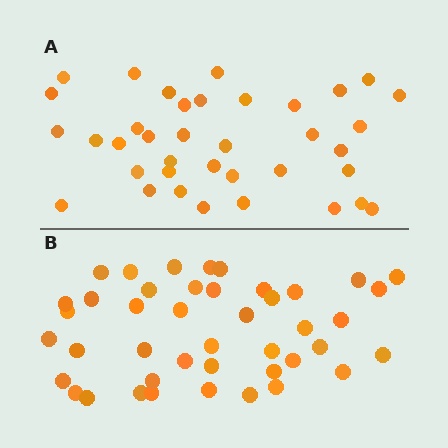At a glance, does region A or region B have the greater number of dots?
Region B (the bottom region) has more dots.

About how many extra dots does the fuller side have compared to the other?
Region B has about 6 more dots than region A.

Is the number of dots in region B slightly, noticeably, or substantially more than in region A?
Region B has only slightly more — the two regions are fairly close. The ratio is roughly 1.2 to 1.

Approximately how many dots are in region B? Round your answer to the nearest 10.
About 40 dots. (The exact count is 43, which rounds to 40.)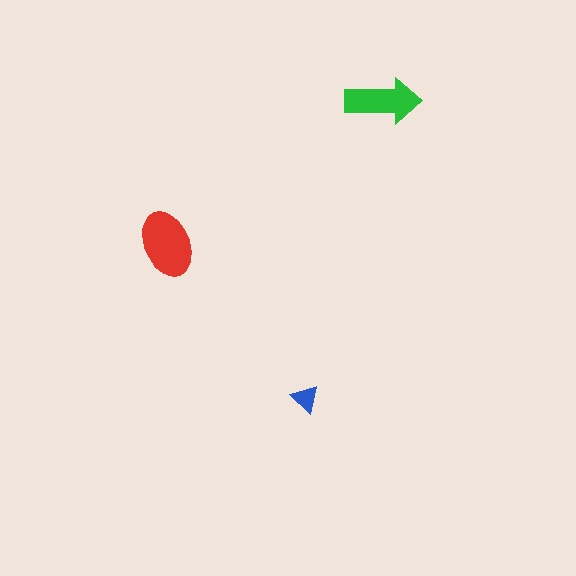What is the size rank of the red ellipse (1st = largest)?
1st.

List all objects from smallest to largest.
The blue triangle, the green arrow, the red ellipse.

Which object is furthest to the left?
The red ellipse is leftmost.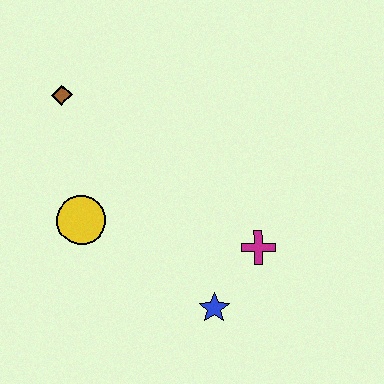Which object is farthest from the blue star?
The brown diamond is farthest from the blue star.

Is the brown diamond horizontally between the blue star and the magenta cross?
No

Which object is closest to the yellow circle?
The brown diamond is closest to the yellow circle.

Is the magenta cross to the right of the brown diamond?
Yes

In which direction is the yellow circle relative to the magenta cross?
The yellow circle is to the left of the magenta cross.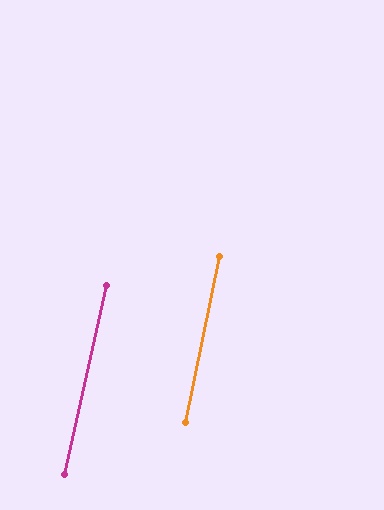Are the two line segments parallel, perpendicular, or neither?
Parallel — their directions differ by only 1.1°.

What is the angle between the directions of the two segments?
Approximately 1 degree.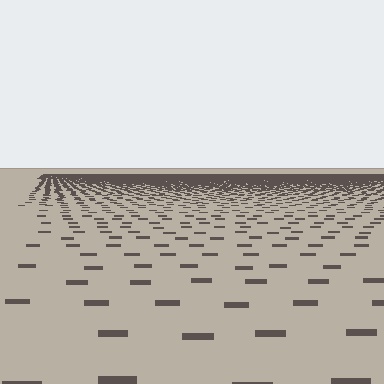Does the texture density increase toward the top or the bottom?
Density increases toward the top.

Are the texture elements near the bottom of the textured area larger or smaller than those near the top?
Larger. Near the bottom, elements are closer to the viewer and appear at a bigger on-screen size.